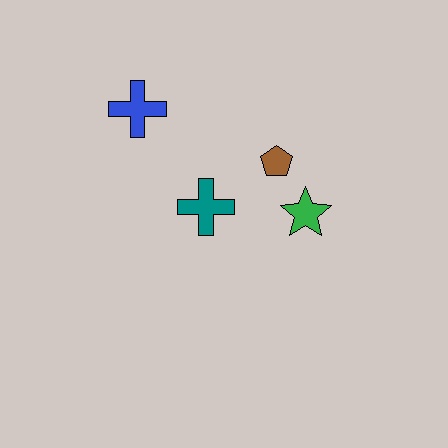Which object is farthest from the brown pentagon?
The blue cross is farthest from the brown pentagon.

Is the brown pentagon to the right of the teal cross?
Yes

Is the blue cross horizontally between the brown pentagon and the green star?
No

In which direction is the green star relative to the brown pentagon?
The green star is below the brown pentagon.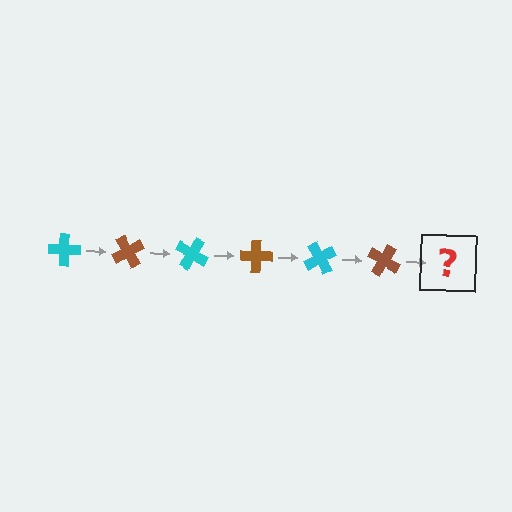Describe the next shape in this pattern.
It should be a cyan cross, rotated 360 degrees from the start.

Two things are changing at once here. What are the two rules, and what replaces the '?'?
The two rules are that it rotates 60 degrees each step and the color cycles through cyan and brown. The '?' should be a cyan cross, rotated 360 degrees from the start.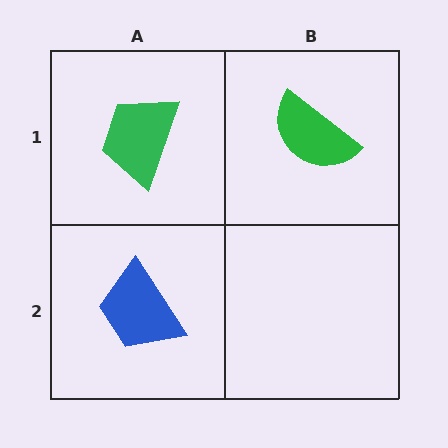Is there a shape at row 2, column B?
No, that cell is empty.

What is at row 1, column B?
A green semicircle.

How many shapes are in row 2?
1 shape.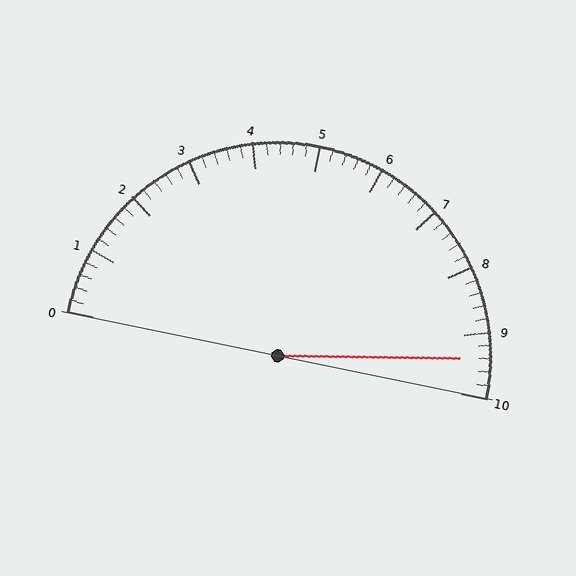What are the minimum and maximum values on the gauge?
The gauge ranges from 0 to 10.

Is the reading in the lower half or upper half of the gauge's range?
The reading is in the upper half of the range (0 to 10).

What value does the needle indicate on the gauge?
The needle indicates approximately 9.4.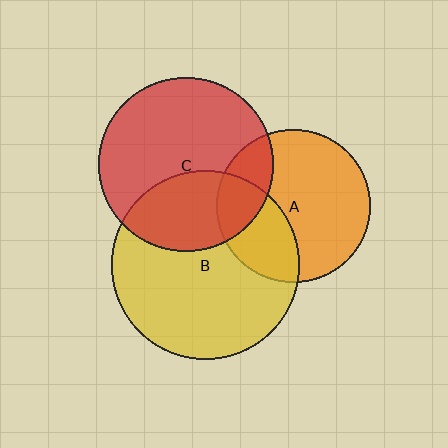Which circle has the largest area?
Circle B (yellow).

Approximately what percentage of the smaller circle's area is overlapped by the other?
Approximately 20%.